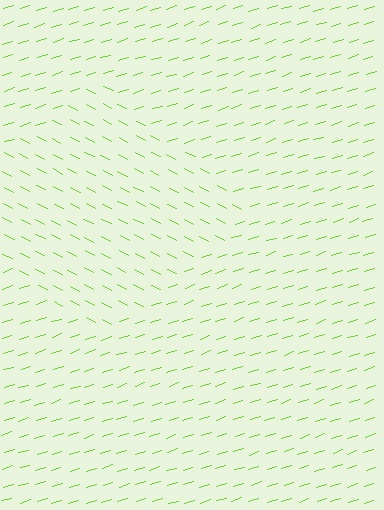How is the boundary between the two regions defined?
The boundary is defined purely by a change in line orientation (approximately 45 degrees difference). All lines are the same color and thickness.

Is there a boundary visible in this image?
Yes, there is a texture boundary formed by a change in line orientation.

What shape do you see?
I see a diamond.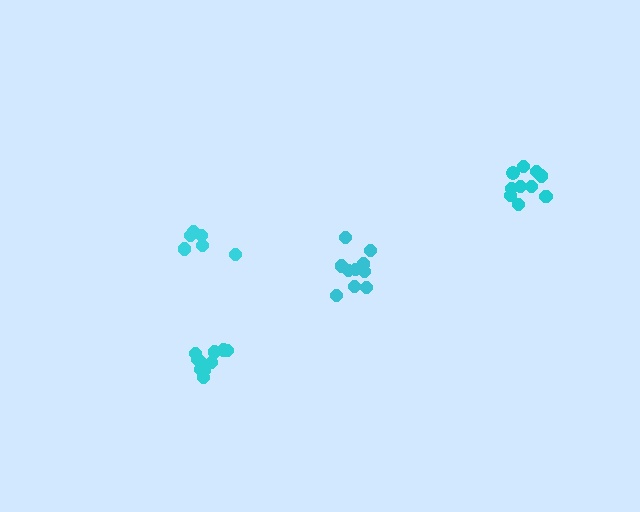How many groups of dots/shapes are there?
There are 4 groups.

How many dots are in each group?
Group 1: 6 dots, Group 2: 12 dots, Group 3: 11 dots, Group 4: 10 dots (39 total).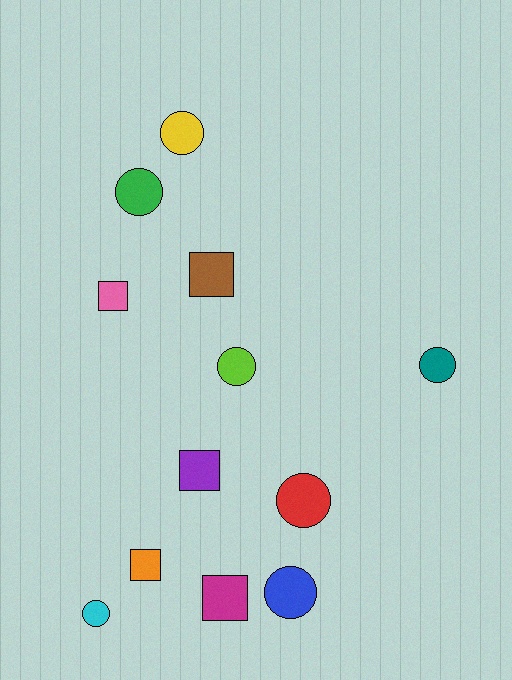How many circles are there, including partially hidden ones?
There are 7 circles.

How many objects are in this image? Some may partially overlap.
There are 12 objects.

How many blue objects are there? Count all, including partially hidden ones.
There is 1 blue object.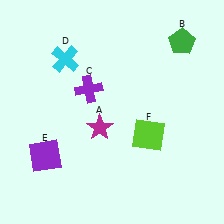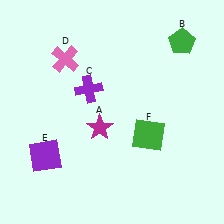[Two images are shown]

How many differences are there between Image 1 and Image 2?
There are 2 differences between the two images.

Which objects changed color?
D changed from cyan to pink. F changed from lime to green.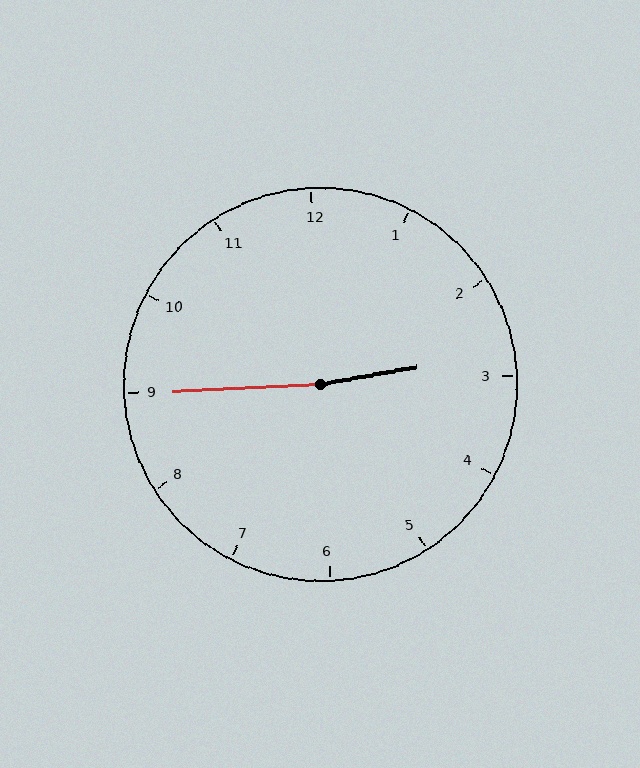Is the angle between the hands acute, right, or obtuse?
It is obtuse.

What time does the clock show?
2:45.